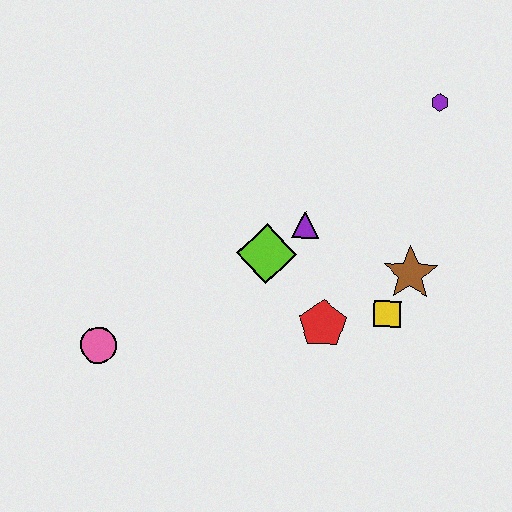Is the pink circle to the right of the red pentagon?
No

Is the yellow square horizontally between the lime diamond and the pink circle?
No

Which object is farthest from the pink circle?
The purple hexagon is farthest from the pink circle.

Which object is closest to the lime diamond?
The purple triangle is closest to the lime diamond.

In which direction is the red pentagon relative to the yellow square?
The red pentagon is to the left of the yellow square.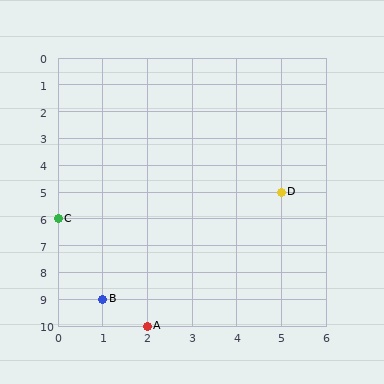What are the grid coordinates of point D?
Point D is at grid coordinates (5, 5).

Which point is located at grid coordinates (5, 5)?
Point D is at (5, 5).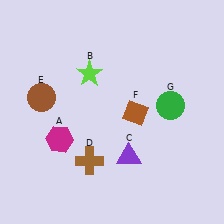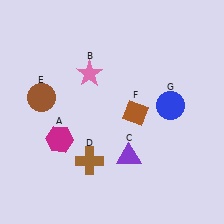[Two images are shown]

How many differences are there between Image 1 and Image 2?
There are 2 differences between the two images.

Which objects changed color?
B changed from lime to pink. G changed from green to blue.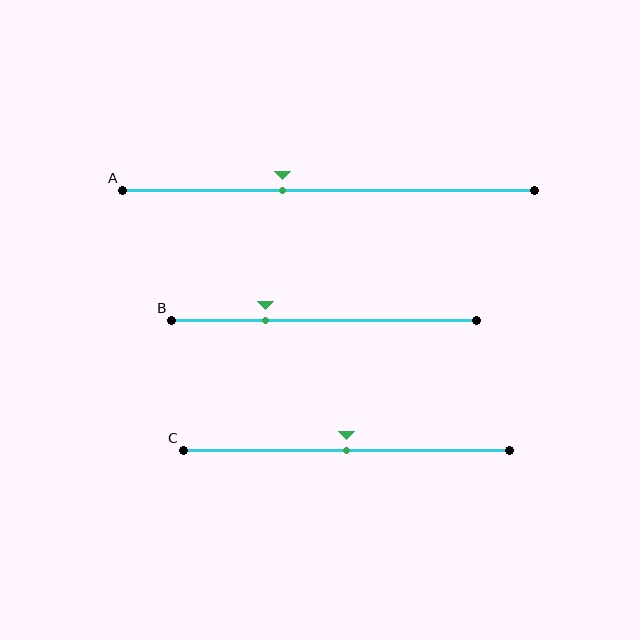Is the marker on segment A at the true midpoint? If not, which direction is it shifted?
No, the marker on segment A is shifted to the left by about 11% of the segment length.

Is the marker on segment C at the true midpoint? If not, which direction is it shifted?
Yes, the marker on segment C is at the true midpoint.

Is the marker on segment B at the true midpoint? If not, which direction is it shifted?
No, the marker on segment B is shifted to the left by about 19% of the segment length.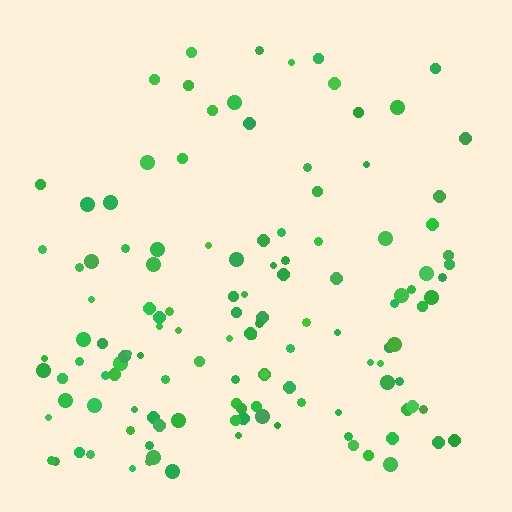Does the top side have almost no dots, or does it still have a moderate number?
Still a moderate number, just noticeably fewer than the bottom.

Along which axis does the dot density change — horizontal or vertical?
Vertical.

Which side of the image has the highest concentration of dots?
The bottom.